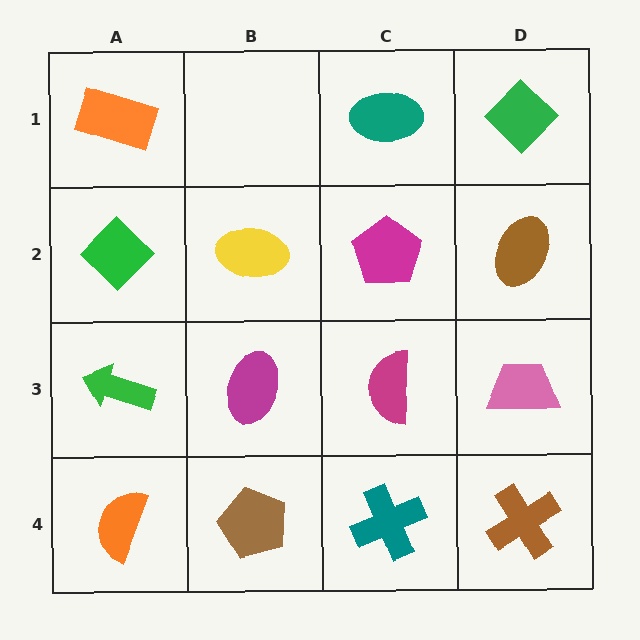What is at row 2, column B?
A yellow ellipse.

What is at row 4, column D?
A brown cross.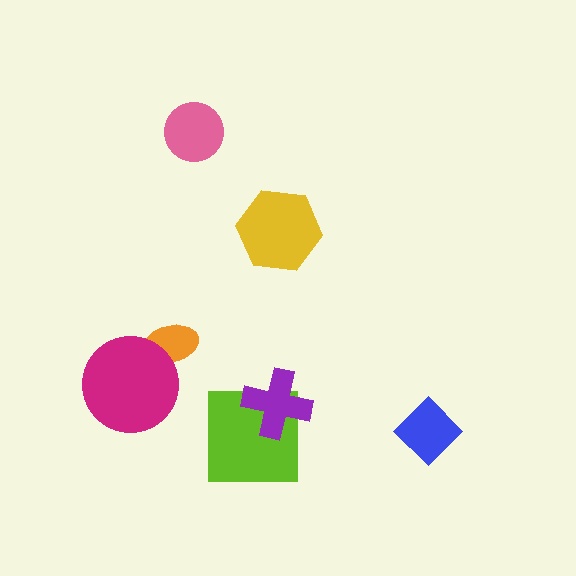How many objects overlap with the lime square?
1 object overlaps with the lime square.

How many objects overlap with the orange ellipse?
1 object overlaps with the orange ellipse.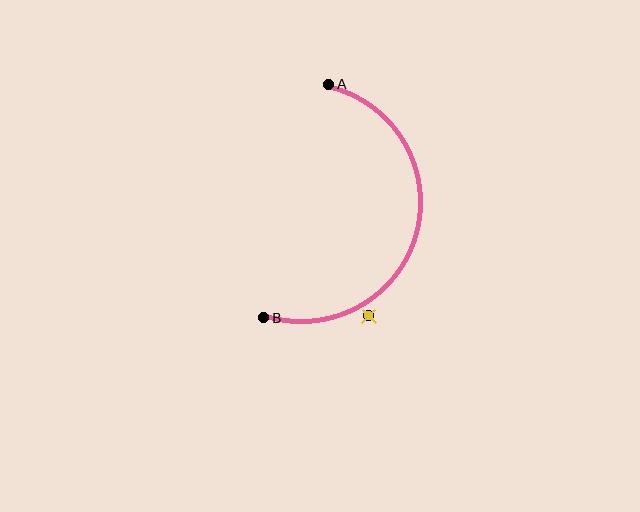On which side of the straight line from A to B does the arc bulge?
The arc bulges to the right of the straight line connecting A and B.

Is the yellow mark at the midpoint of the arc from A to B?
No — the yellow mark does not lie on the arc at all. It sits slightly outside the curve.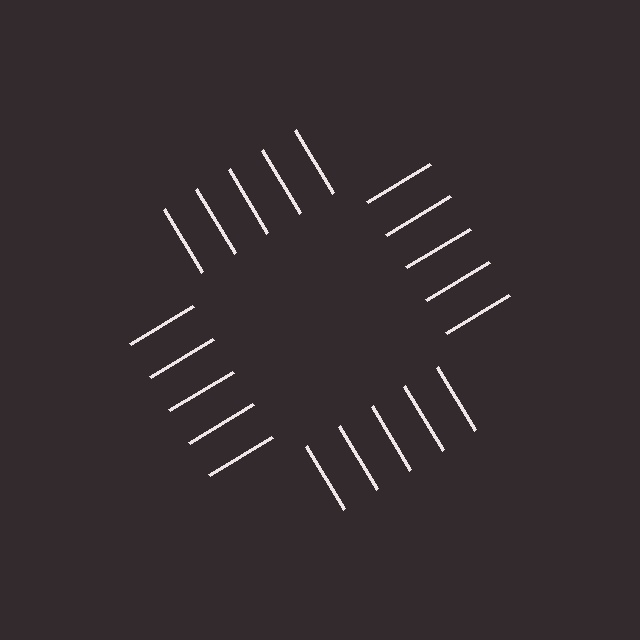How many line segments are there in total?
20 — 5 along each of the 4 edges.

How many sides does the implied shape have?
4 sides — the line-ends trace a square.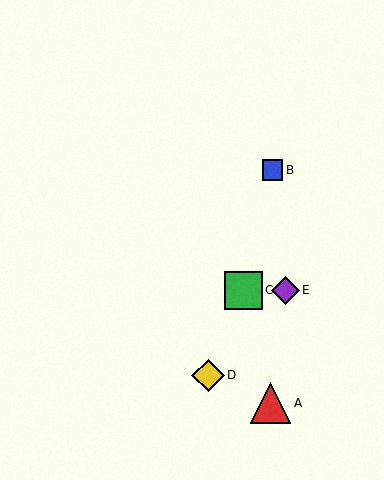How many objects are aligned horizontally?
2 objects (C, E) are aligned horizontally.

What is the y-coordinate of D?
Object D is at y≈375.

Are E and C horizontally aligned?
Yes, both are at y≈290.